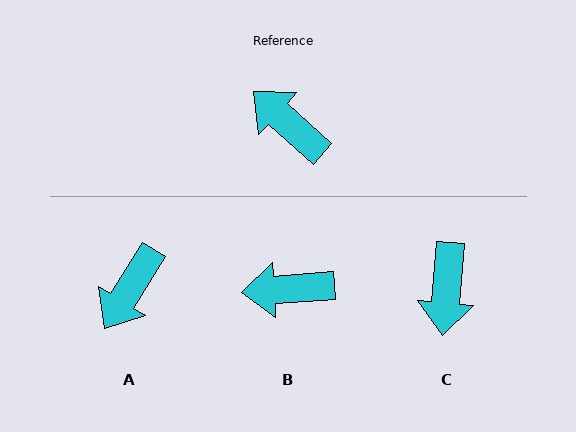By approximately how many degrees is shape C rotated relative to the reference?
Approximately 128 degrees counter-clockwise.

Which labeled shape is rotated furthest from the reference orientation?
C, about 128 degrees away.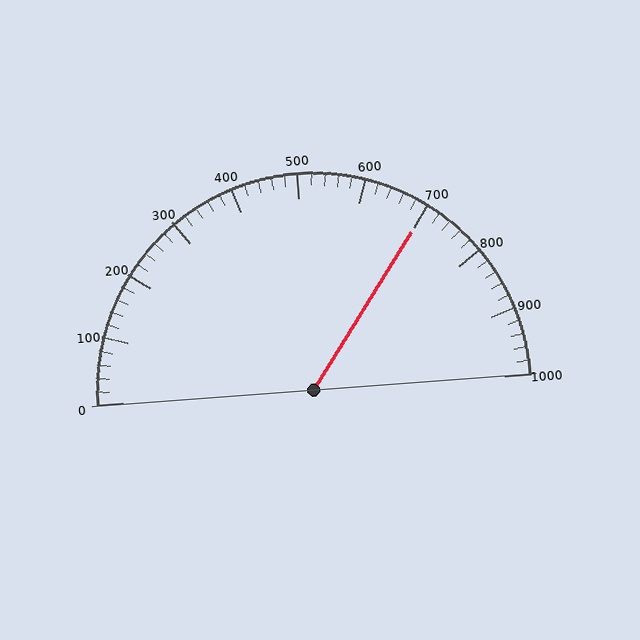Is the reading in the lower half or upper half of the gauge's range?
The reading is in the upper half of the range (0 to 1000).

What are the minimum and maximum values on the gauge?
The gauge ranges from 0 to 1000.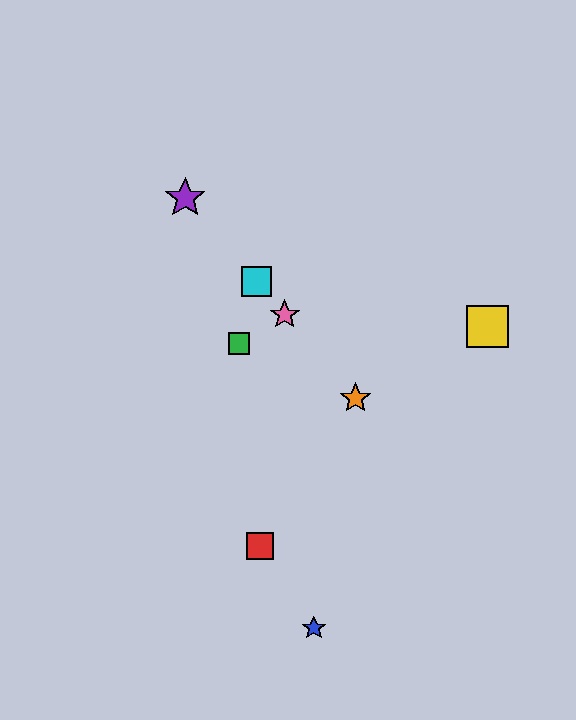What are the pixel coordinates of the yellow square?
The yellow square is at (487, 327).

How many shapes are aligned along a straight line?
4 shapes (the purple star, the orange star, the cyan square, the pink star) are aligned along a straight line.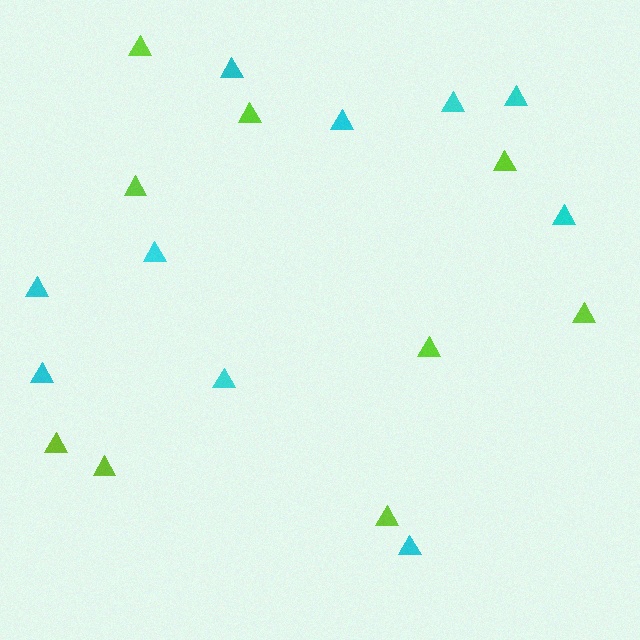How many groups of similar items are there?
There are 2 groups: one group of cyan triangles (10) and one group of lime triangles (9).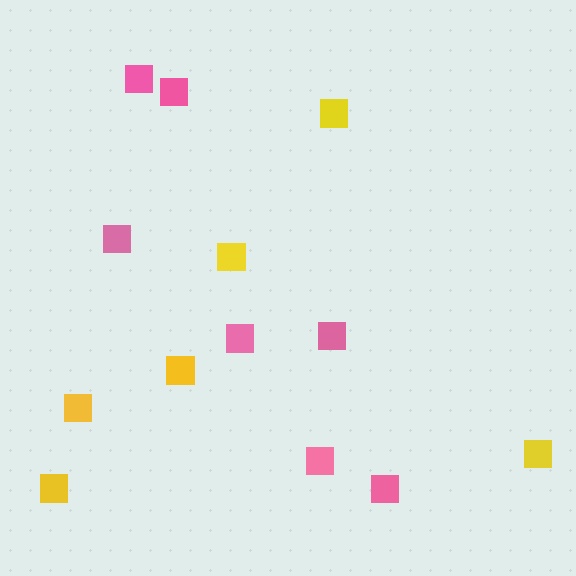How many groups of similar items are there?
There are 2 groups: one group of pink squares (7) and one group of yellow squares (6).